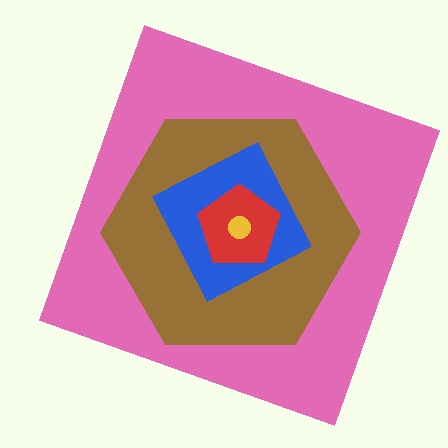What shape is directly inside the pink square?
The brown hexagon.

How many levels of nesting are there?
5.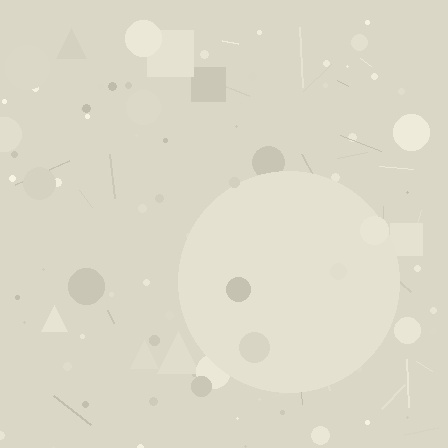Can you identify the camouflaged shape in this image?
The camouflaged shape is a circle.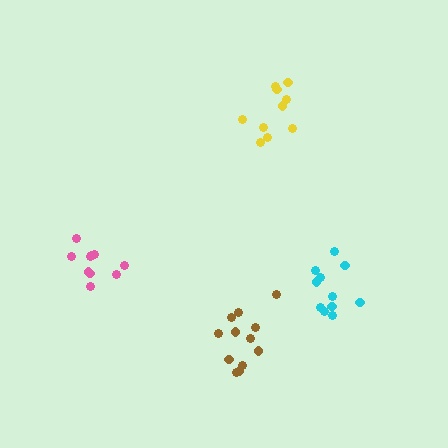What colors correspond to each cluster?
The clusters are colored: yellow, brown, cyan, pink.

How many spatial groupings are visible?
There are 4 spatial groupings.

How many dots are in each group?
Group 1: 10 dots, Group 2: 12 dots, Group 3: 11 dots, Group 4: 10 dots (43 total).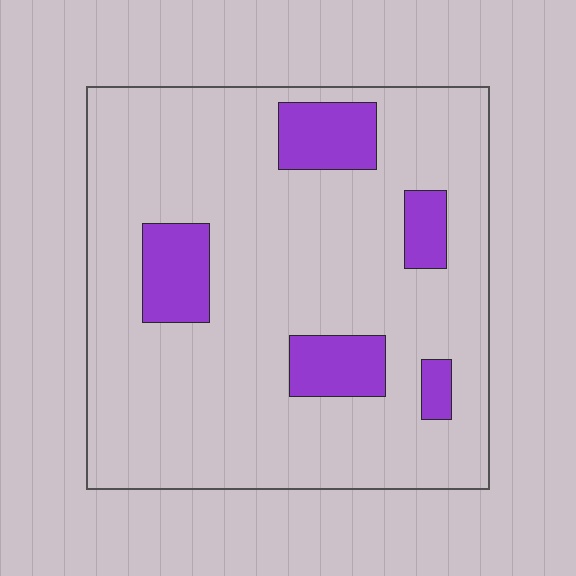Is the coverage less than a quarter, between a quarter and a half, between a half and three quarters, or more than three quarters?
Less than a quarter.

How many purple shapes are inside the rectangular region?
5.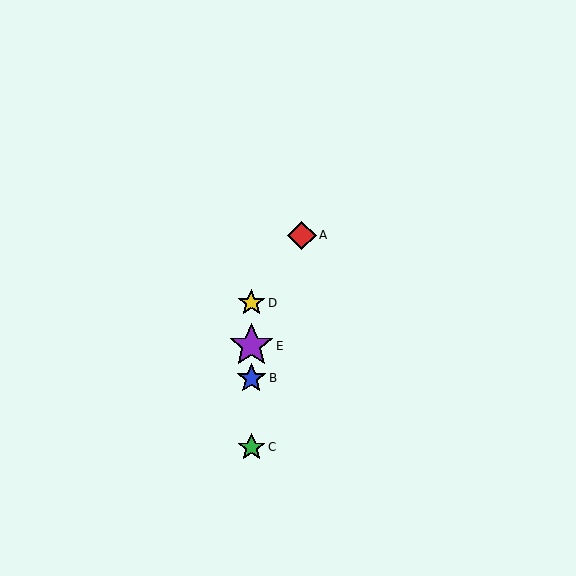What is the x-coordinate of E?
Object E is at x≈251.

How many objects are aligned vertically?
4 objects (B, C, D, E) are aligned vertically.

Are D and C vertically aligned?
Yes, both are at x≈251.